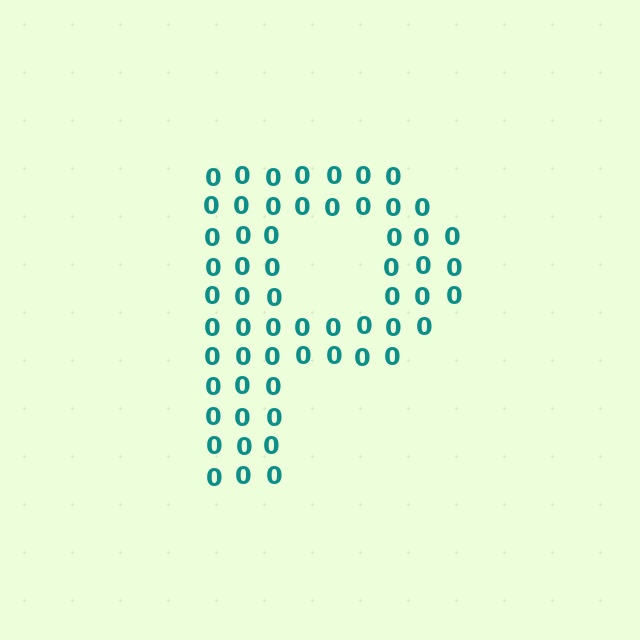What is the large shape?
The large shape is the letter P.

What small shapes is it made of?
It is made of small digit 0's.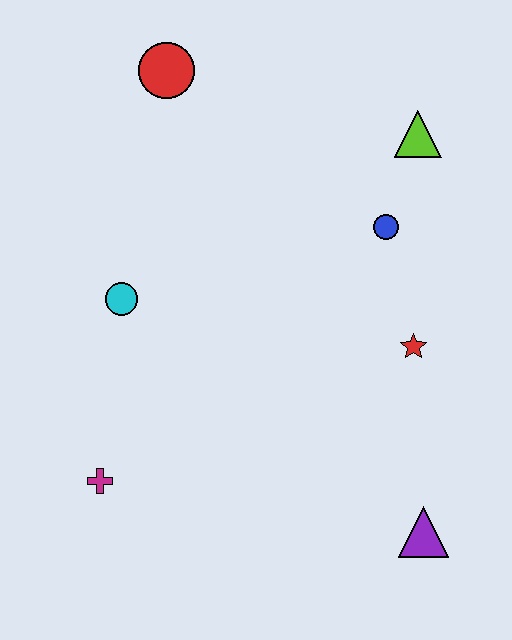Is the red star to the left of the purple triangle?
Yes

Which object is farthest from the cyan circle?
The purple triangle is farthest from the cyan circle.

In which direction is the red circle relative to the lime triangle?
The red circle is to the left of the lime triangle.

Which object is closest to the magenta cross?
The cyan circle is closest to the magenta cross.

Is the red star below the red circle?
Yes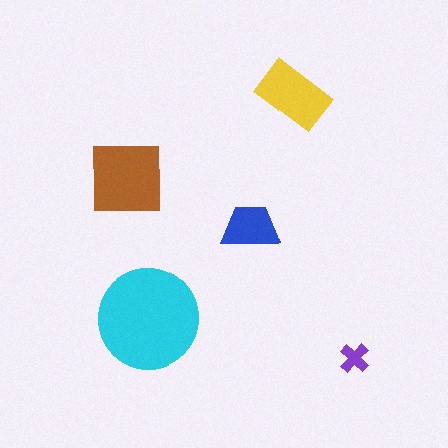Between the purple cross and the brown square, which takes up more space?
The brown square.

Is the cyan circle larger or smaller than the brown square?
Larger.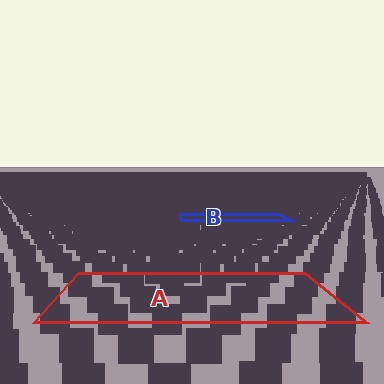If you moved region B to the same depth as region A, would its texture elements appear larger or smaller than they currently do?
They would appear larger. At a closer depth, the same texture elements are projected at a bigger on-screen size.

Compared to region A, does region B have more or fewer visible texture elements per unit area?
Region B has more texture elements per unit area — they are packed more densely because it is farther away.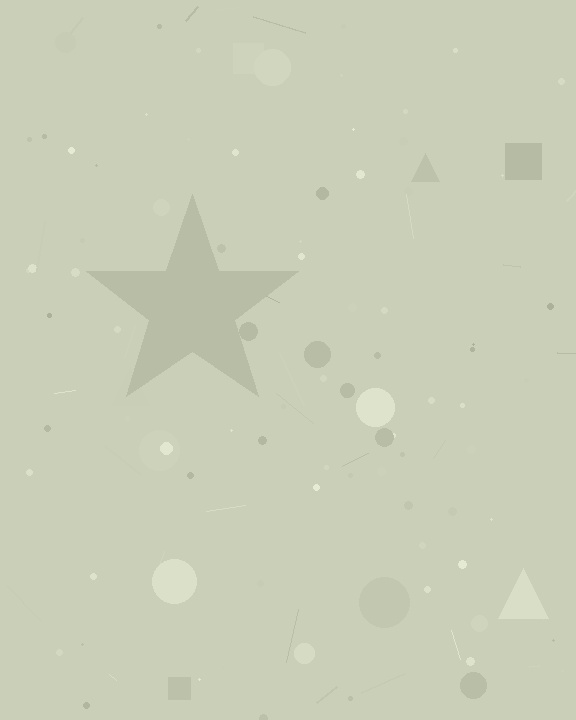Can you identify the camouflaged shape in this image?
The camouflaged shape is a star.